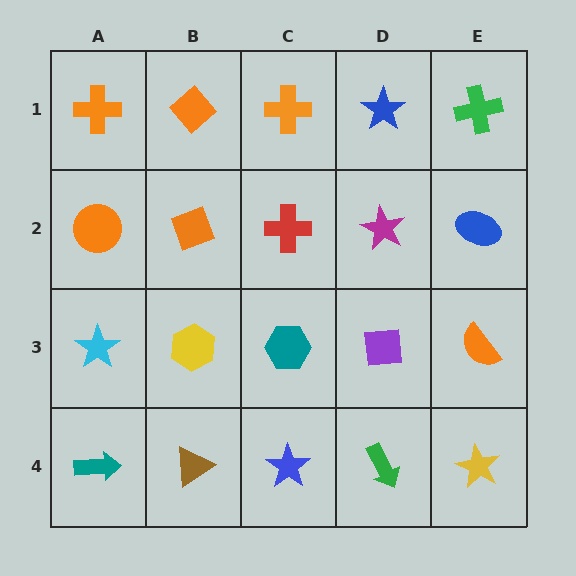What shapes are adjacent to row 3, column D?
A magenta star (row 2, column D), a green arrow (row 4, column D), a teal hexagon (row 3, column C), an orange semicircle (row 3, column E).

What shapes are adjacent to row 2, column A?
An orange cross (row 1, column A), a cyan star (row 3, column A), an orange diamond (row 2, column B).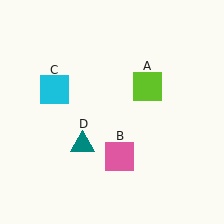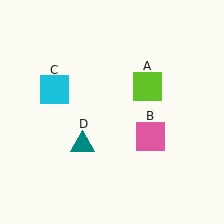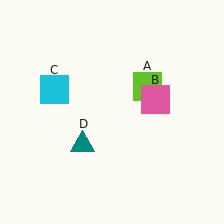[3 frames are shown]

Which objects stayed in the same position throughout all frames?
Lime square (object A) and cyan square (object C) and teal triangle (object D) remained stationary.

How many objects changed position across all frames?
1 object changed position: pink square (object B).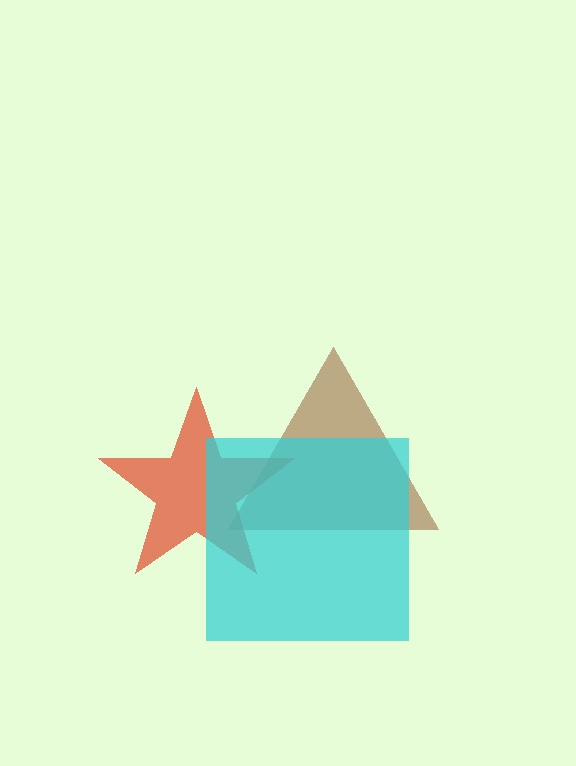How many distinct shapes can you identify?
There are 3 distinct shapes: a red star, a brown triangle, a cyan square.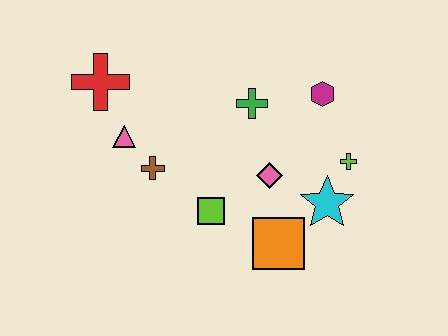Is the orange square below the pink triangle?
Yes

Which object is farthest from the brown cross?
The lime cross is farthest from the brown cross.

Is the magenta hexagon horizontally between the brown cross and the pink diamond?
No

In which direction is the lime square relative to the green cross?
The lime square is below the green cross.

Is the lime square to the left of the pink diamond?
Yes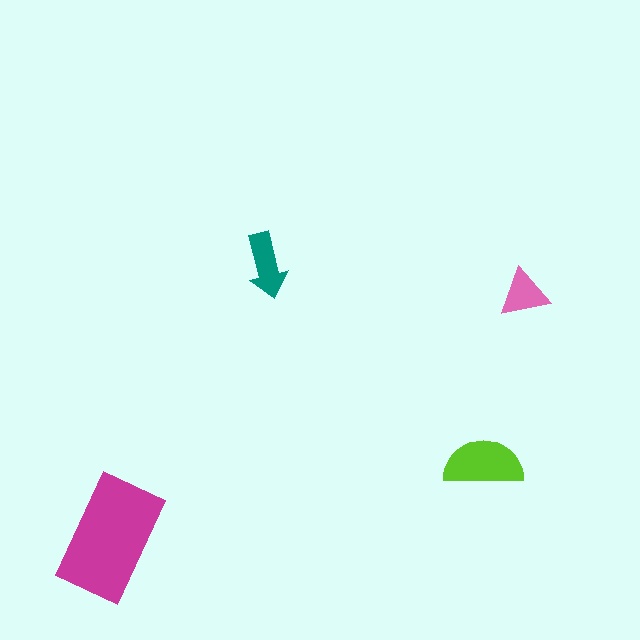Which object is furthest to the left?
The magenta rectangle is leftmost.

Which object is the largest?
The magenta rectangle.